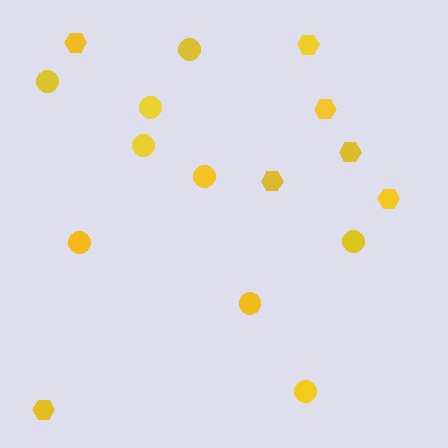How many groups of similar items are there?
There are 2 groups: one group of hexagons (7) and one group of circles (9).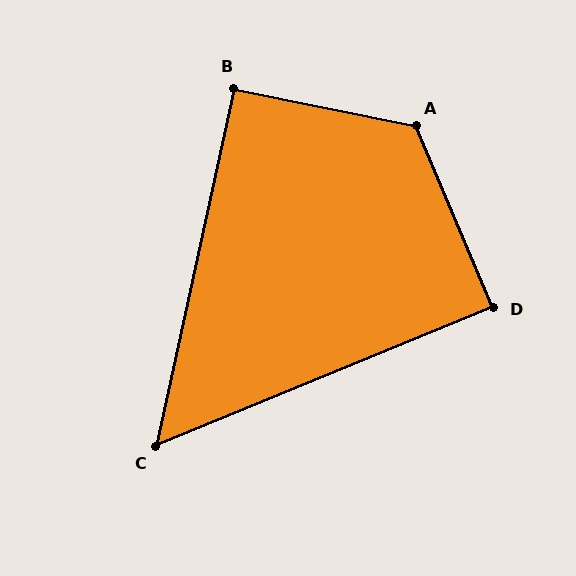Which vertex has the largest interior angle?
A, at approximately 125 degrees.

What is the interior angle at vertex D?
Approximately 89 degrees (approximately right).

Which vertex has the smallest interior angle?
C, at approximately 55 degrees.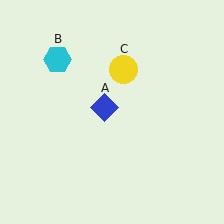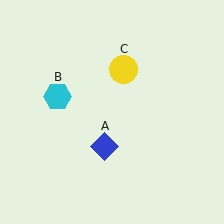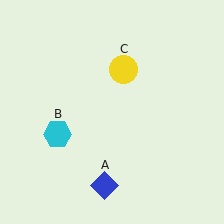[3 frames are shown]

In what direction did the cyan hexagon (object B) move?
The cyan hexagon (object B) moved down.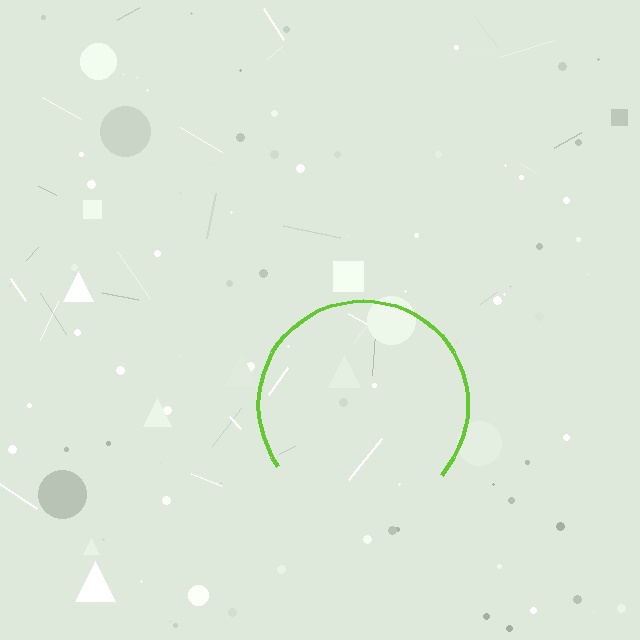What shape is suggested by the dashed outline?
The dashed outline suggests a circle.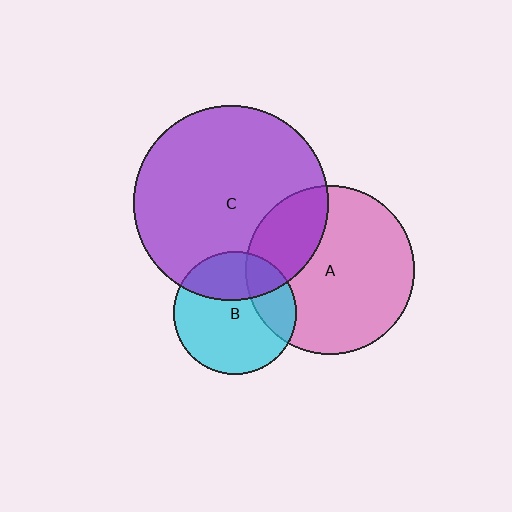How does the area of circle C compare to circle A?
Approximately 1.3 times.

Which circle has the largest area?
Circle C (purple).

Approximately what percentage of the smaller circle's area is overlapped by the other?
Approximately 30%.